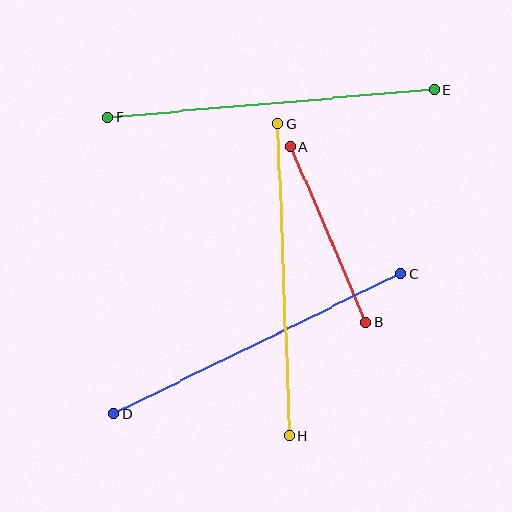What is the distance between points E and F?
The distance is approximately 328 pixels.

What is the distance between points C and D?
The distance is approximately 319 pixels.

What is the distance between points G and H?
The distance is approximately 312 pixels.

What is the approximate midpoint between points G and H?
The midpoint is at approximately (284, 279) pixels.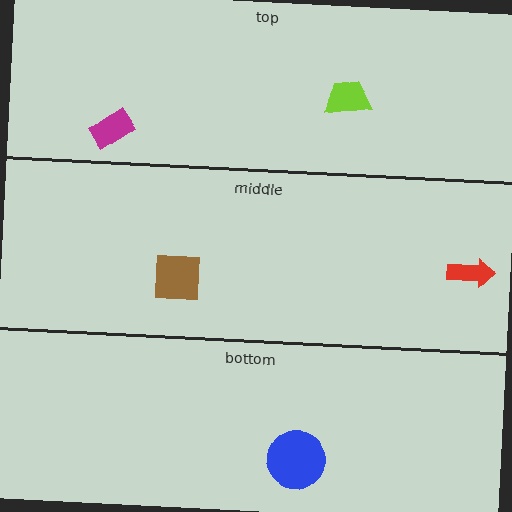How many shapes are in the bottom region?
1.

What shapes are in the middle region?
The brown square, the red arrow.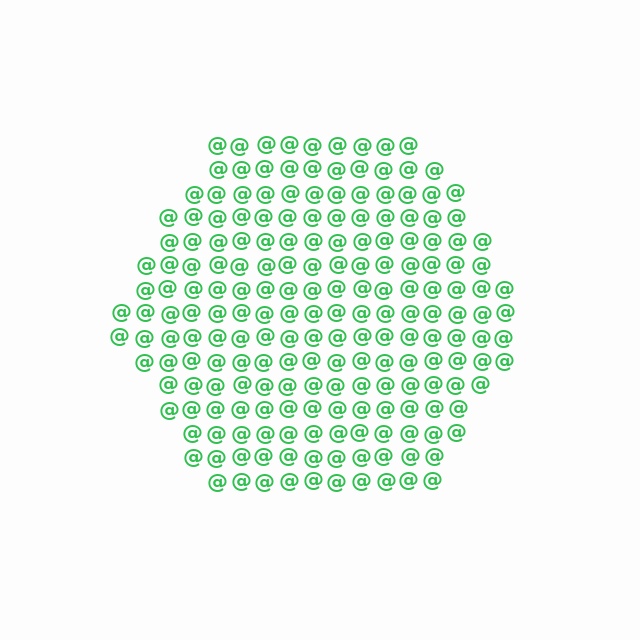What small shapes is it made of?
It is made of small at signs.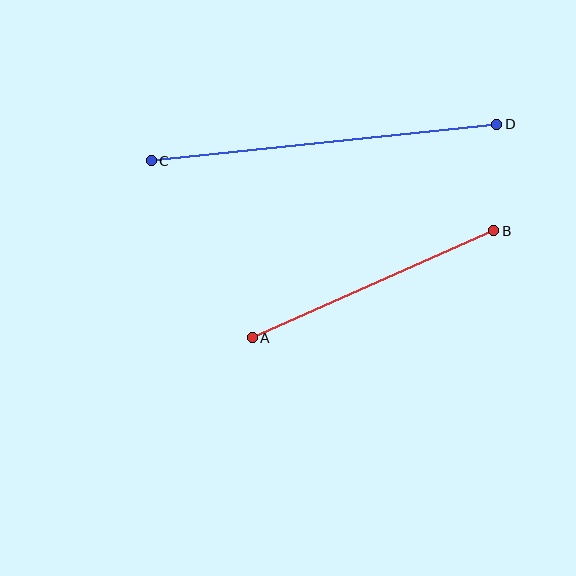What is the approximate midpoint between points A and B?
The midpoint is at approximately (373, 284) pixels.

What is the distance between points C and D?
The distance is approximately 347 pixels.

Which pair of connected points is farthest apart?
Points C and D are farthest apart.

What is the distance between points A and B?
The distance is approximately 264 pixels.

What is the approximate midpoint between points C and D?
The midpoint is at approximately (324, 142) pixels.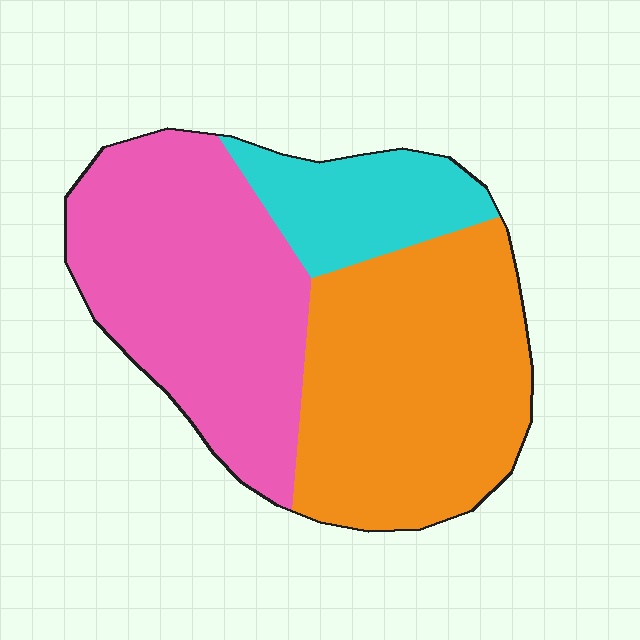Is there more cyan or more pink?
Pink.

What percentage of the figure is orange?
Orange takes up about two fifths (2/5) of the figure.